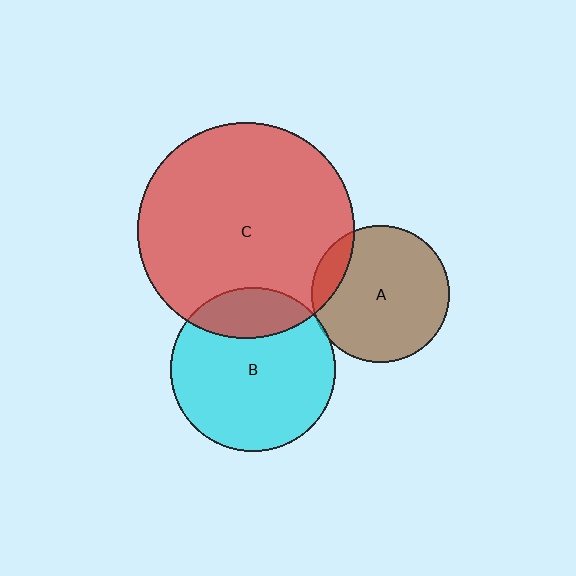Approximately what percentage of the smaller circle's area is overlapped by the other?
Approximately 5%.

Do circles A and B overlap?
Yes.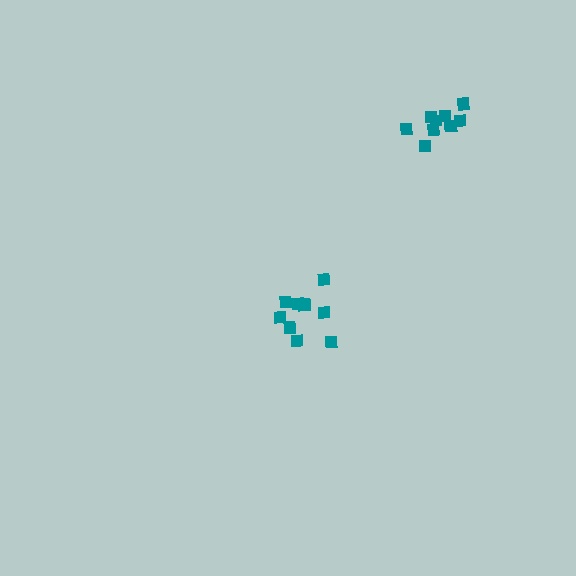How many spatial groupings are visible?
There are 2 spatial groupings.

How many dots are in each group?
Group 1: 9 dots, Group 2: 9 dots (18 total).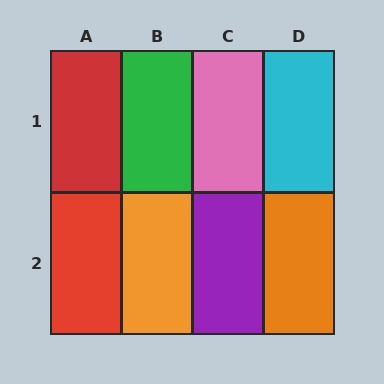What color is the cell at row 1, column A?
Red.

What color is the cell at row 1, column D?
Cyan.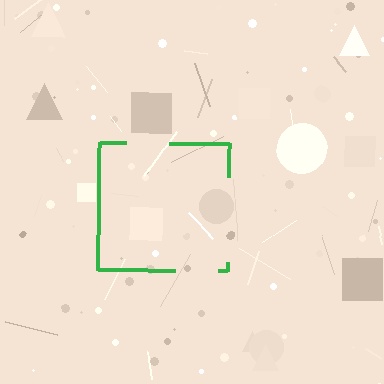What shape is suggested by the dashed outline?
The dashed outline suggests a square.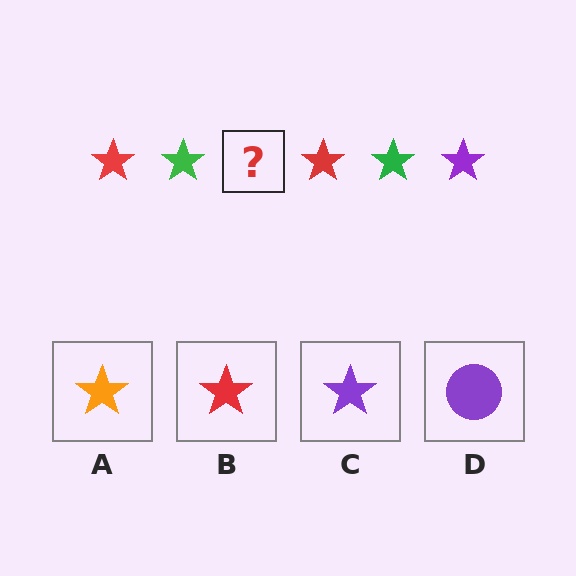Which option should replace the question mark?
Option C.